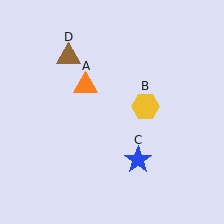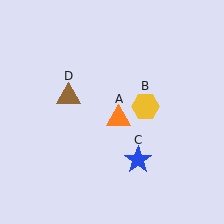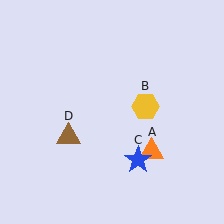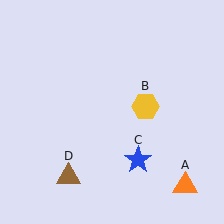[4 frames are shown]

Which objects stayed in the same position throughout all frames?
Yellow hexagon (object B) and blue star (object C) remained stationary.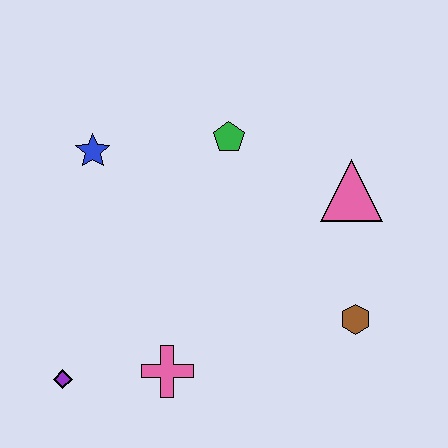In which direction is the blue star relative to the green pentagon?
The blue star is to the left of the green pentagon.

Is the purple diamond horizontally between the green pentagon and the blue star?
No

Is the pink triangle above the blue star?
No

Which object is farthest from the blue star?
The brown hexagon is farthest from the blue star.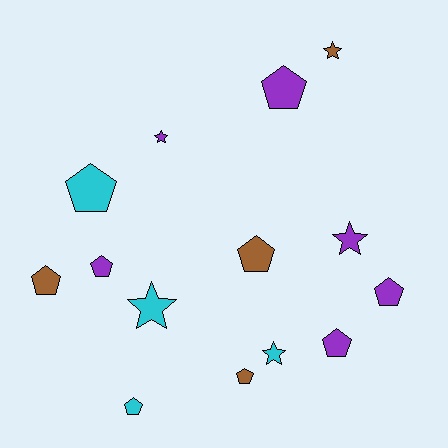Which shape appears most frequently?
Pentagon, with 9 objects.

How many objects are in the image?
There are 14 objects.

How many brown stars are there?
There is 1 brown star.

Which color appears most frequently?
Purple, with 6 objects.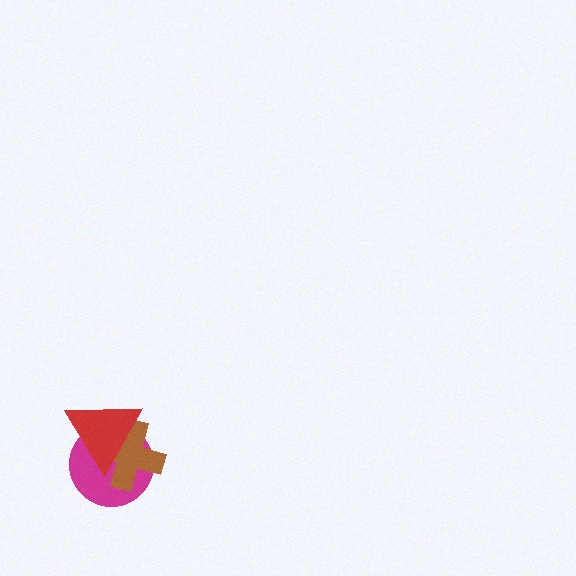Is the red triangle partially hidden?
No, no other shape covers it.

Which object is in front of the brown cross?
The red triangle is in front of the brown cross.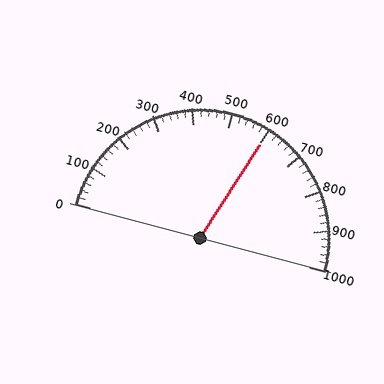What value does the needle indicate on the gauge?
The needle indicates approximately 600.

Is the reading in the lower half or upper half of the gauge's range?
The reading is in the upper half of the range (0 to 1000).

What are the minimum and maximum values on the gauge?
The gauge ranges from 0 to 1000.